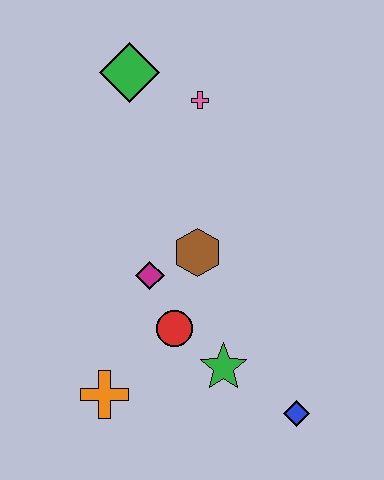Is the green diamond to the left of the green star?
Yes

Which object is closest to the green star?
The red circle is closest to the green star.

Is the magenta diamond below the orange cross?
No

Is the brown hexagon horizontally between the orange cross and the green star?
Yes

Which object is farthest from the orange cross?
The green diamond is farthest from the orange cross.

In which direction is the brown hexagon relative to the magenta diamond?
The brown hexagon is to the right of the magenta diamond.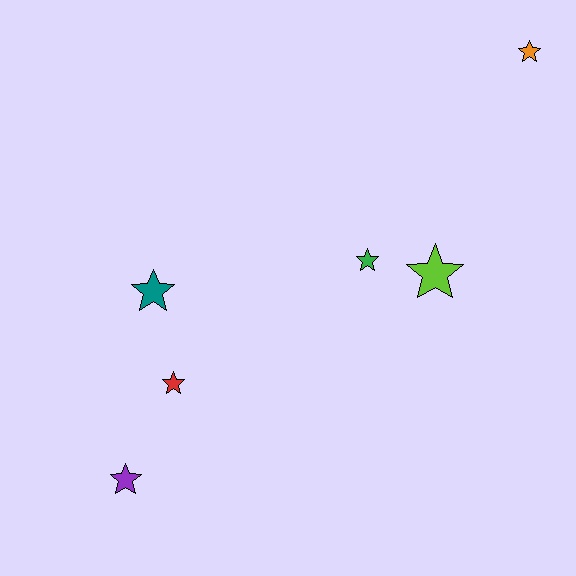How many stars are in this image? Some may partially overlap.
There are 6 stars.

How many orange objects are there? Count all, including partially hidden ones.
There is 1 orange object.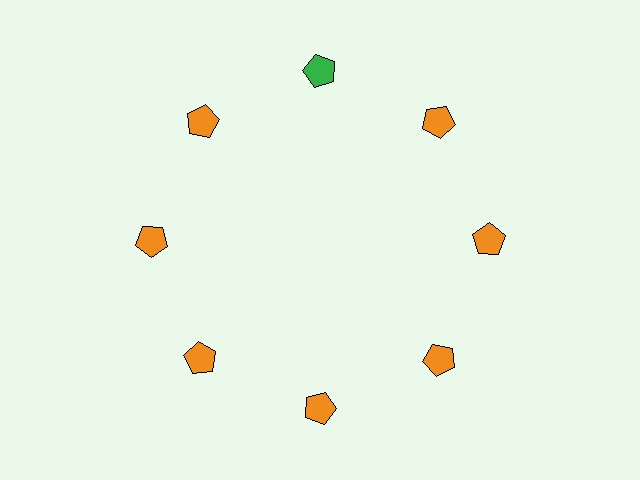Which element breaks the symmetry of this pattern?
The green pentagon at roughly the 12 o'clock position breaks the symmetry. All other shapes are orange pentagons.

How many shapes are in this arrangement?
There are 8 shapes arranged in a ring pattern.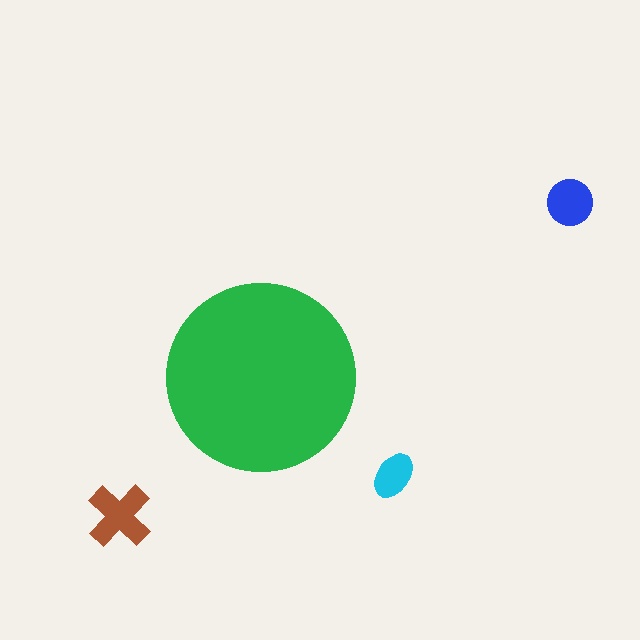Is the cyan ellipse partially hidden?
No, the cyan ellipse is fully visible.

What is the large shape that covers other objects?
A green circle.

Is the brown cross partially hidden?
No, the brown cross is fully visible.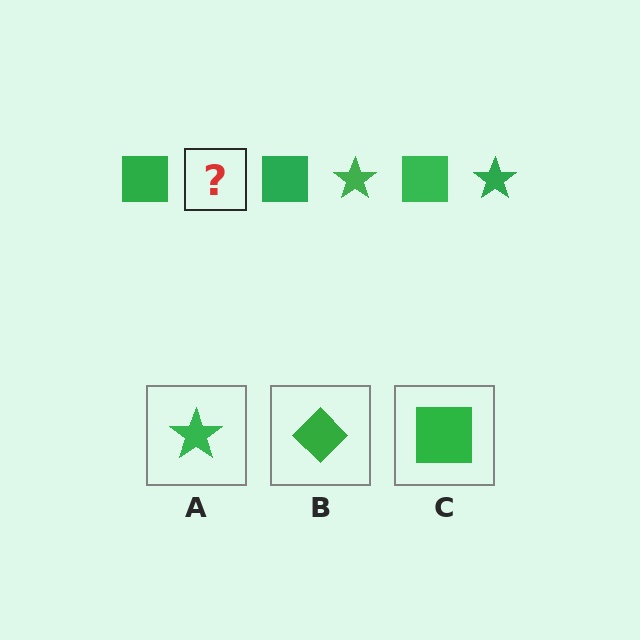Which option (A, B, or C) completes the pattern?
A.